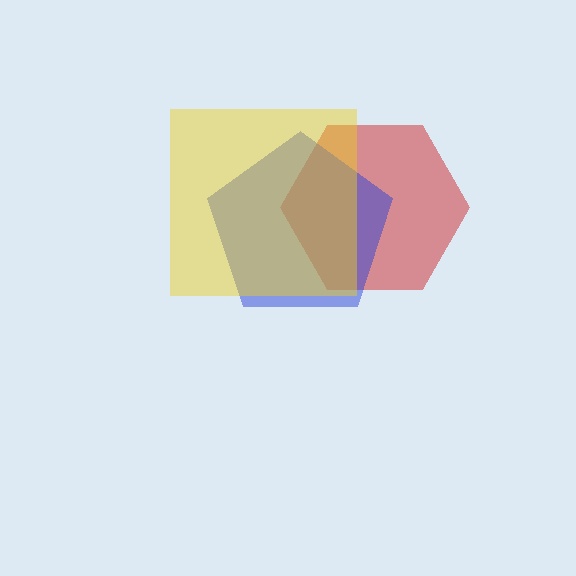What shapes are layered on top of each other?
The layered shapes are: a red hexagon, a blue pentagon, a yellow square.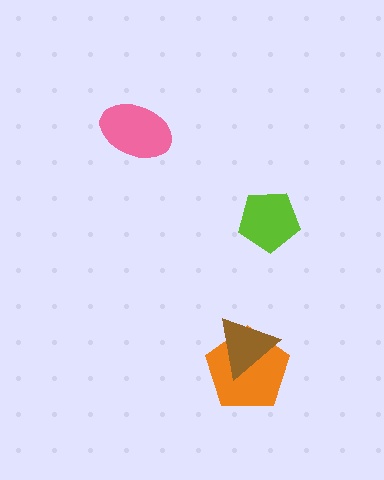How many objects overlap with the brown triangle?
1 object overlaps with the brown triangle.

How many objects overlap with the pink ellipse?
0 objects overlap with the pink ellipse.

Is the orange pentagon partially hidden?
Yes, it is partially covered by another shape.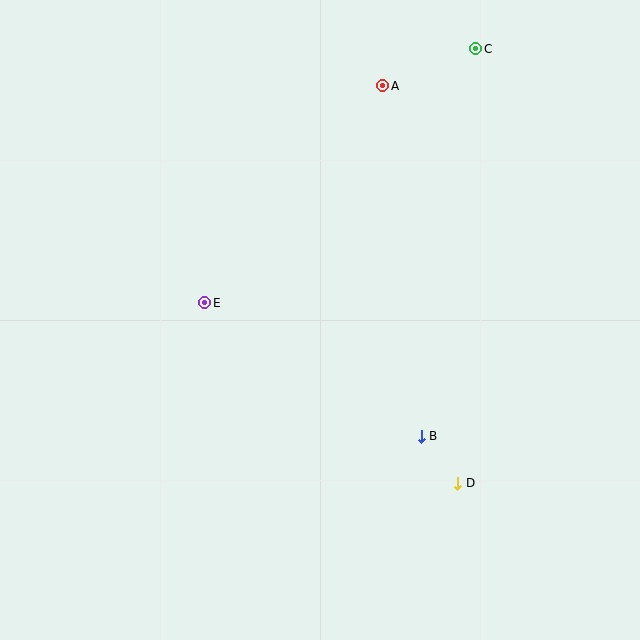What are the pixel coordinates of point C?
Point C is at (476, 49).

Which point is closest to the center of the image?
Point E at (205, 303) is closest to the center.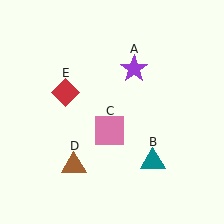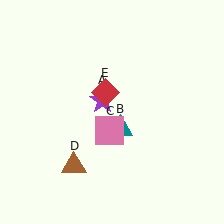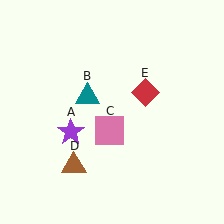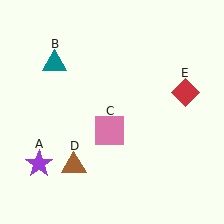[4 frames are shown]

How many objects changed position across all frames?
3 objects changed position: purple star (object A), teal triangle (object B), red diamond (object E).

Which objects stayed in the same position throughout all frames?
Pink square (object C) and brown triangle (object D) remained stationary.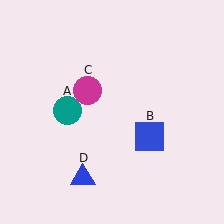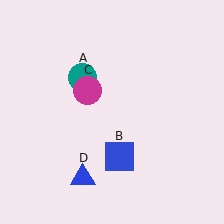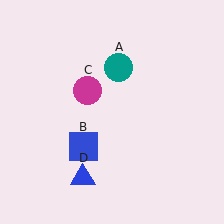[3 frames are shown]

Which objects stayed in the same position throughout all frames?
Magenta circle (object C) and blue triangle (object D) remained stationary.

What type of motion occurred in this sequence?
The teal circle (object A), blue square (object B) rotated clockwise around the center of the scene.